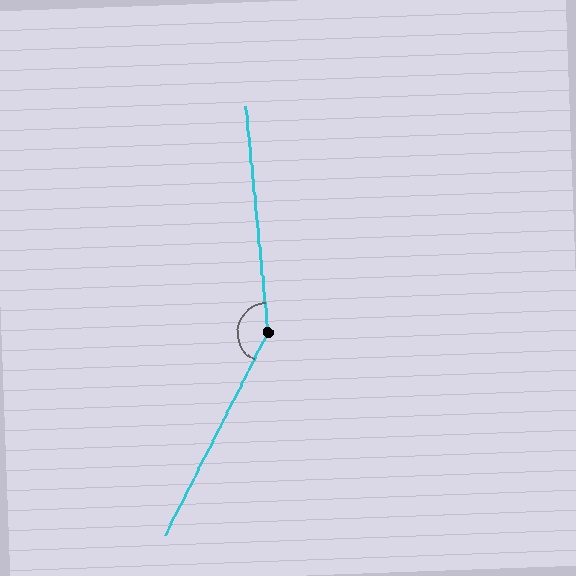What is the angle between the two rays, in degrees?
Approximately 147 degrees.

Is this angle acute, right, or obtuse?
It is obtuse.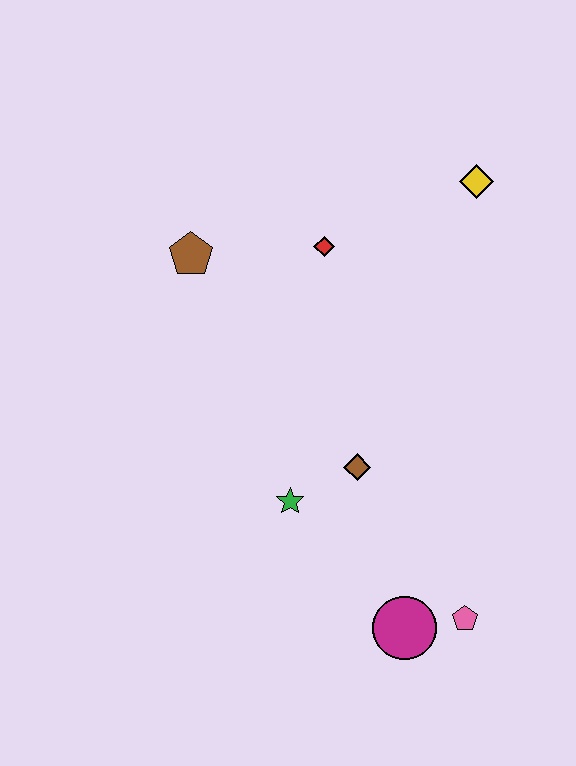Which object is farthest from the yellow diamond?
The magenta circle is farthest from the yellow diamond.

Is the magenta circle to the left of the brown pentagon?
No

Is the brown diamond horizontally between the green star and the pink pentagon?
Yes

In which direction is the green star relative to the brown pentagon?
The green star is below the brown pentagon.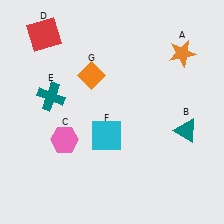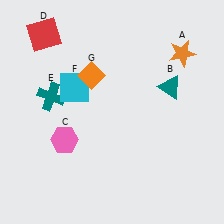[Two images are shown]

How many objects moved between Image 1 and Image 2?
2 objects moved between the two images.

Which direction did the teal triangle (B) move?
The teal triangle (B) moved up.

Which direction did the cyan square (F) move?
The cyan square (F) moved up.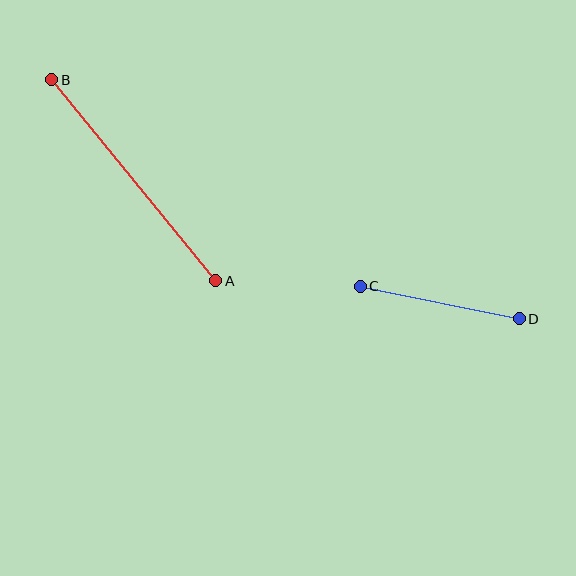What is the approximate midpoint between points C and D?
The midpoint is at approximately (440, 303) pixels.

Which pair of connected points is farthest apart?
Points A and B are farthest apart.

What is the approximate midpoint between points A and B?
The midpoint is at approximately (134, 180) pixels.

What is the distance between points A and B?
The distance is approximately 259 pixels.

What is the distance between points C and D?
The distance is approximately 162 pixels.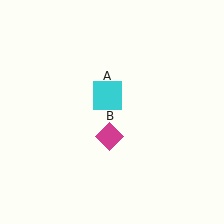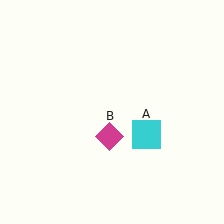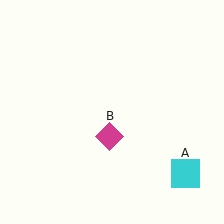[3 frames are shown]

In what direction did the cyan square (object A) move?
The cyan square (object A) moved down and to the right.